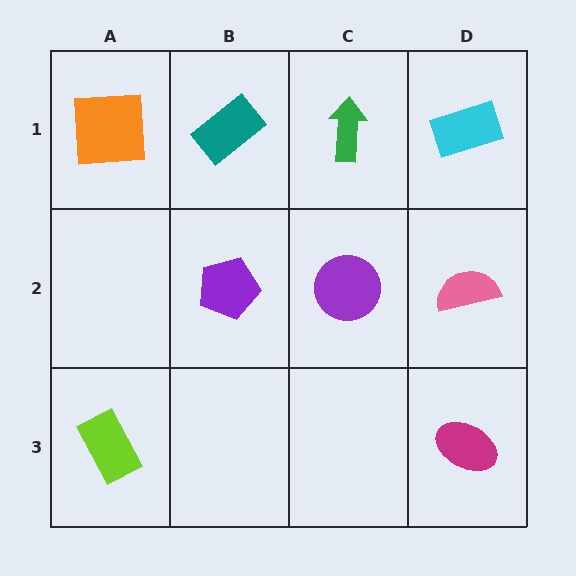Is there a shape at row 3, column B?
No, that cell is empty.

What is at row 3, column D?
A magenta ellipse.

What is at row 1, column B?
A teal rectangle.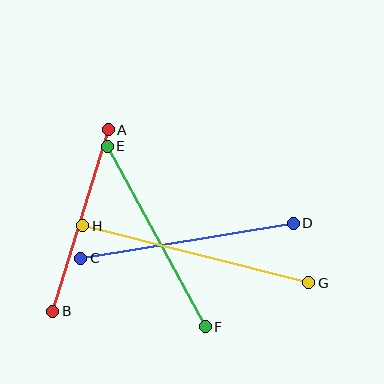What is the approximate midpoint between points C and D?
The midpoint is at approximately (187, 241) pixels.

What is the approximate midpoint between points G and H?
The midpoint is at approximately (196, 254) pixels.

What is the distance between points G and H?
The distance is approximately 233 pixels.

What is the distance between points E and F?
The distance is approximately 206 pixels.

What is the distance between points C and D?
The distance is approximately 216 pixels.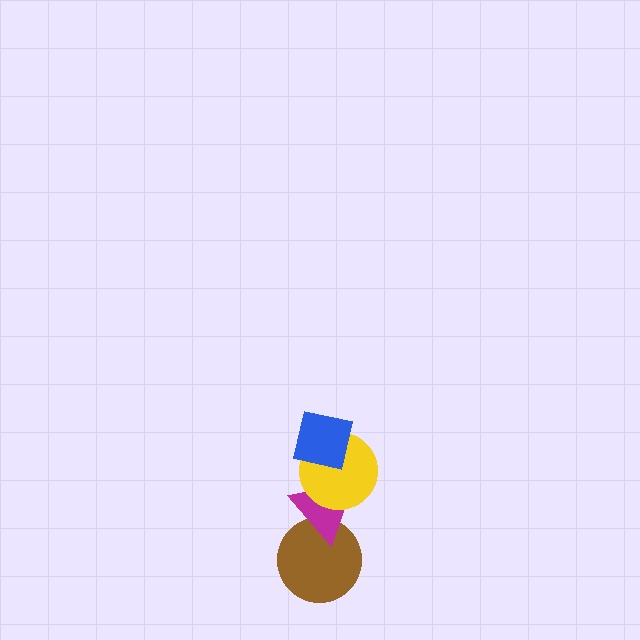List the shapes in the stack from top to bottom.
From top to bottom: the blue square, the yellow circle, the magenta triangle, the brown circle.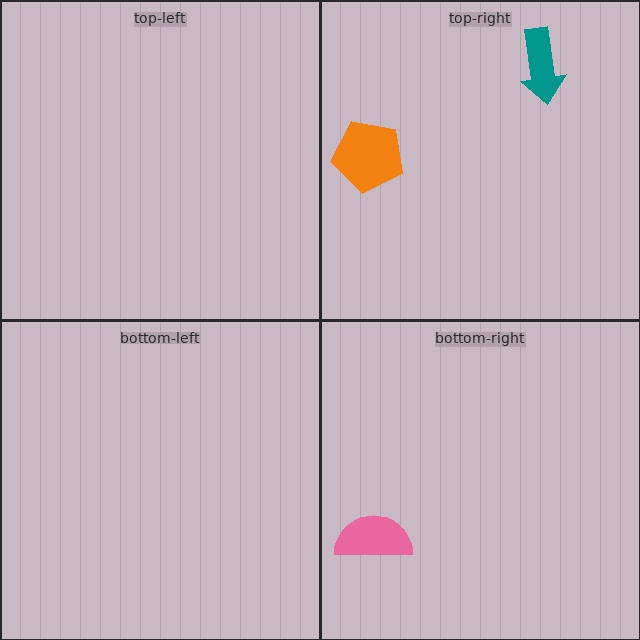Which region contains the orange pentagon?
The top-right region.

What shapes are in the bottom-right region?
The pink semicircle.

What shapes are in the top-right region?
The teal arrow, the orange pentagon.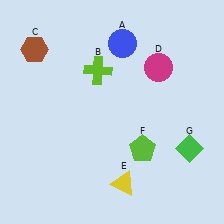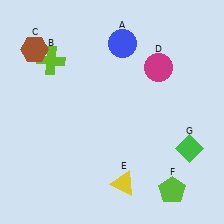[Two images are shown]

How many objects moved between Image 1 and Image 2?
2 objects moved between the two images.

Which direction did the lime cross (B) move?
The lime cross (B) moved left.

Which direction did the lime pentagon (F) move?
The lime pentagon (F) moved down.